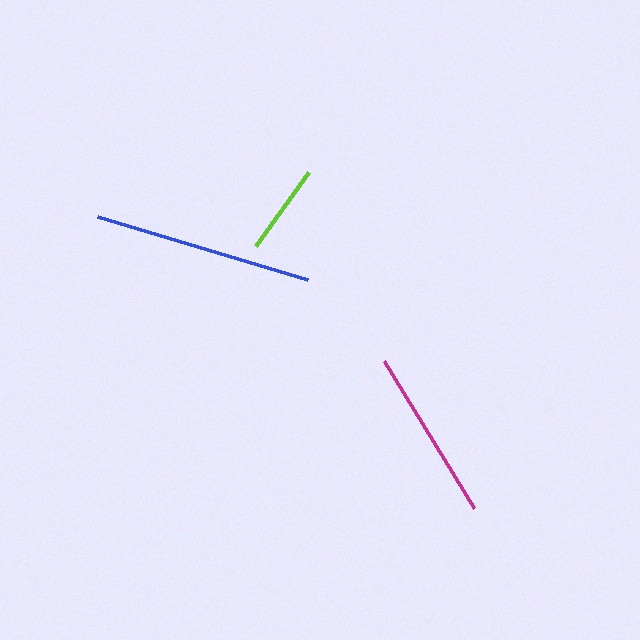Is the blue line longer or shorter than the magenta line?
The blue line is longer than the magenta line.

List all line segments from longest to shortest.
From longest to shortest: blue, magenta, lime.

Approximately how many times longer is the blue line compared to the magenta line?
The blue line is approximately 1.3 times the length of the magenta line.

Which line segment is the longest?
The blue line is the longest at approximately 218 pixels.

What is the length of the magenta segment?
The magenta segment is approximately 172 pixels long.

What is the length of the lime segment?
The lime segment is approximately 91 pixels long.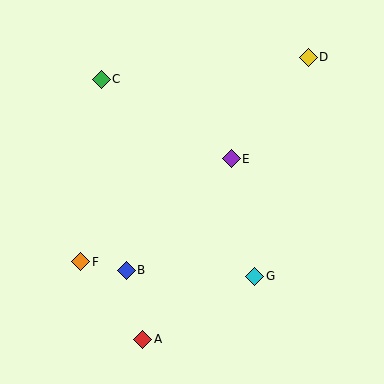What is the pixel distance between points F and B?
The distance between F and B is 46 pixels.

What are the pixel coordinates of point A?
Point A is at (143, 339).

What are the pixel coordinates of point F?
Point F is at (81, 262).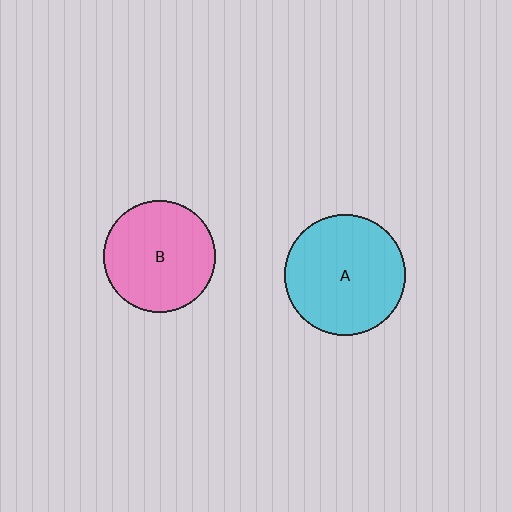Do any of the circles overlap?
No, none of the circles overlap.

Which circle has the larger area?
Circle A (cyan).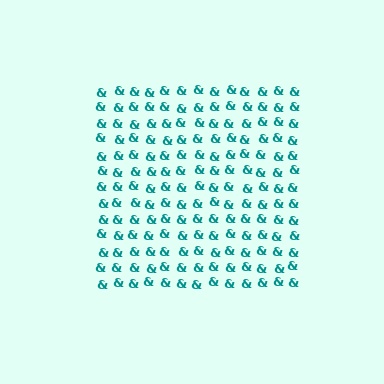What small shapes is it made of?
It is made of small ampersands.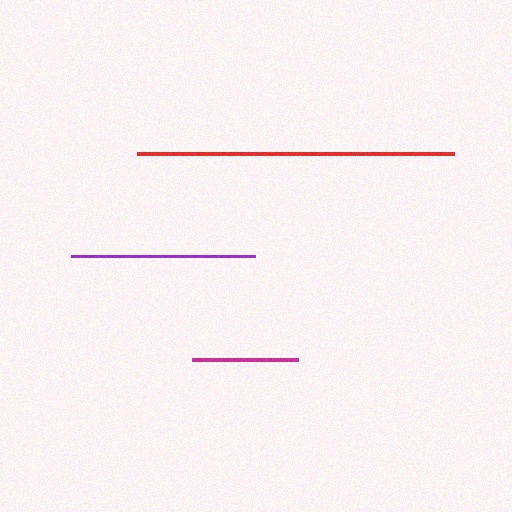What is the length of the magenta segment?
The magenta segment is approximately 106 pixels long.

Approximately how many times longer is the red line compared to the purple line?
The red line is approximately 1.7 times the length of the purple line.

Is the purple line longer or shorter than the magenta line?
The purple line is longer than the magenta line.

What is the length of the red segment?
The red segment is approximately 317 pixels long.